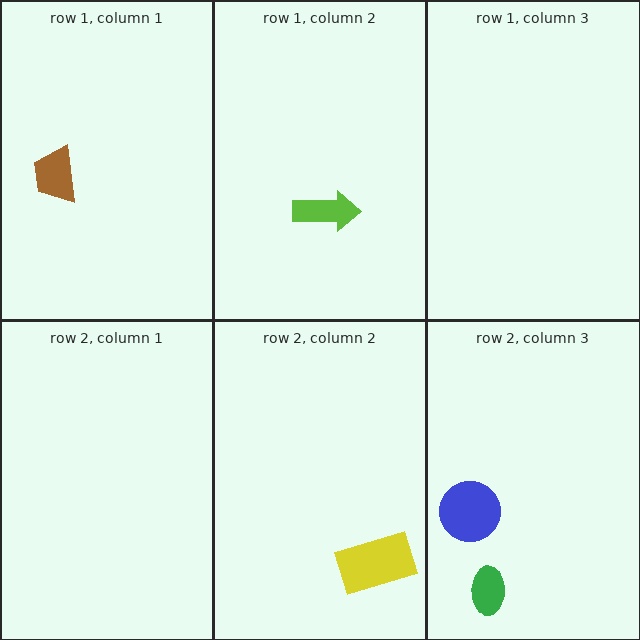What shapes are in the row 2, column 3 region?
The blue circle, the green ellipse.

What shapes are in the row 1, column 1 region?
The brown trapezoid.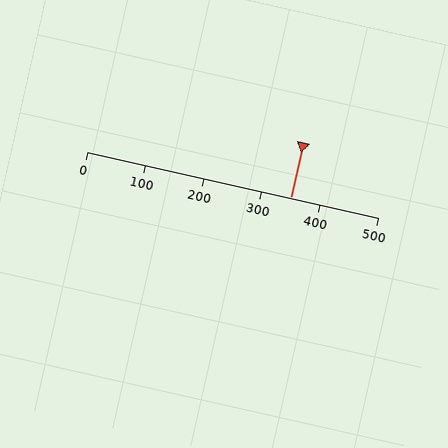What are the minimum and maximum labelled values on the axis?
The axis runs from 0 to 500.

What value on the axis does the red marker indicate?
The marker indicates approximately 350.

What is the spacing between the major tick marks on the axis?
The major ticks are spaced 100 apart.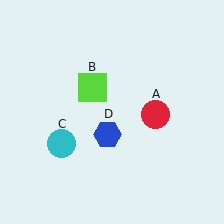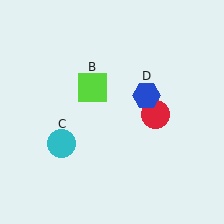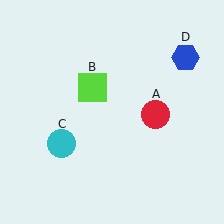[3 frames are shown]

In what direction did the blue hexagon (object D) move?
The blue hexagon (object D) moved up and to the right.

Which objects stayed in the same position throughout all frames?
Red circle (object A) and lime square (object B) and cyan circle (object C) remained stationary.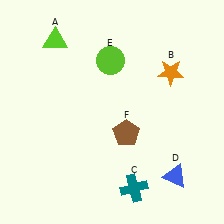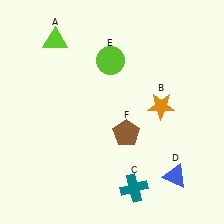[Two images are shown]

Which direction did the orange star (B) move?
The orange star (B) moved down.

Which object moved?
The orange star (B) moved down.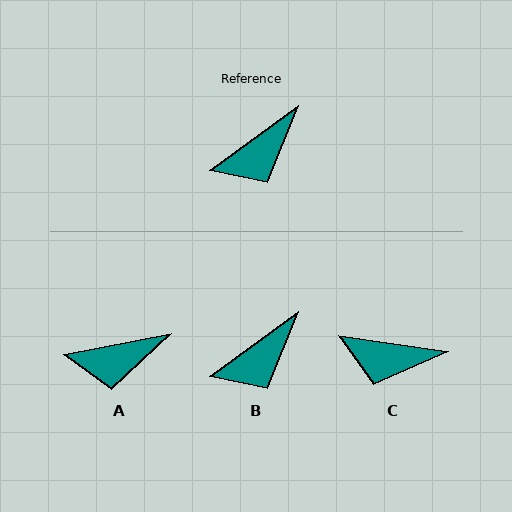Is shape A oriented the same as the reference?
No, it is off by about 25 degrees.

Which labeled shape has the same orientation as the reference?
B.